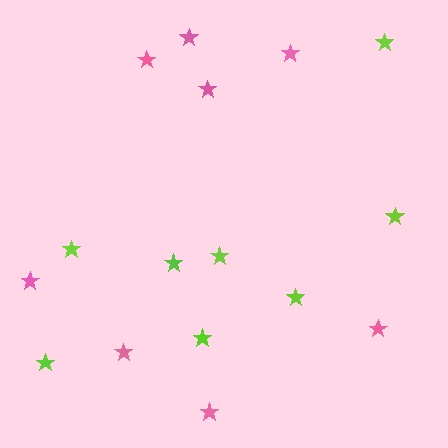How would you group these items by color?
There are 2 groups: one group of lime stars (8) and one group of pink stars (8).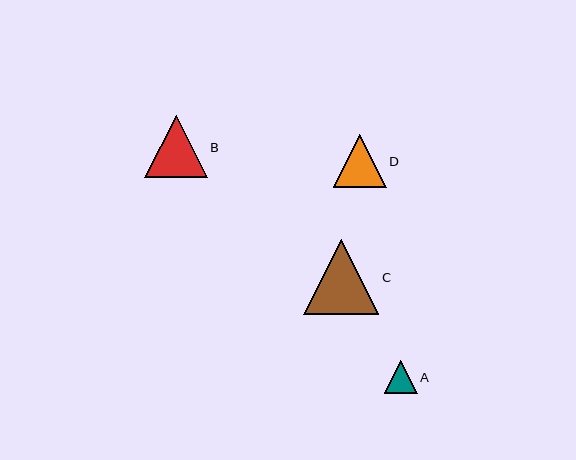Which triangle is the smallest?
Triangle A is the smallest with a size of approximately 33 pixels.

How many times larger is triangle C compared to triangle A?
Triangle C is approximately 2.3 times the size of triangle A.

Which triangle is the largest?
Triangle C is the largest with a size of approximately 75 pixels.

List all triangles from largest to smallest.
From largest to smallest: C, B, D, A.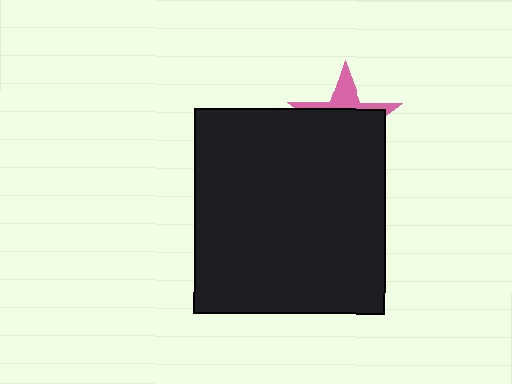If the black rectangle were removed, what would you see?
You would see the complete pink star.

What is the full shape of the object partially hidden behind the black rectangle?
The partially hidden object is a pink star.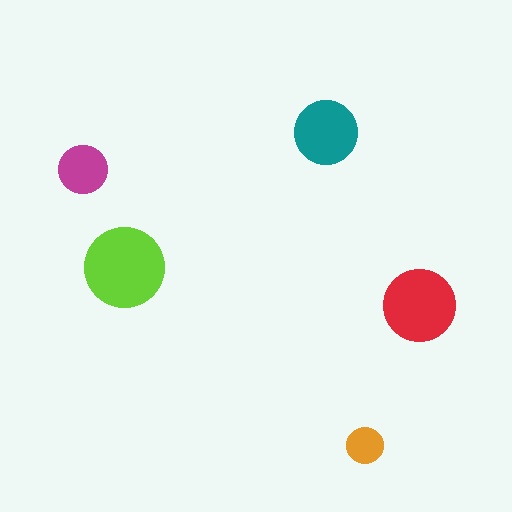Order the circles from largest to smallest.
the lime one, the red one, the teal one, the magenta one, the orange one.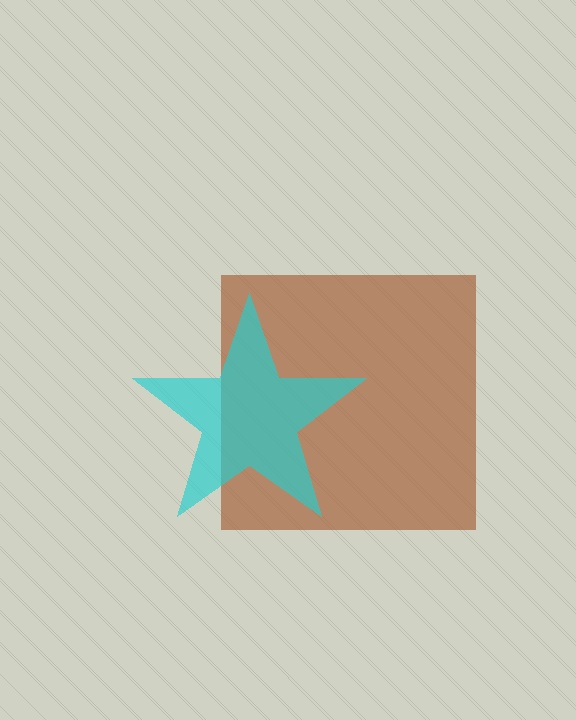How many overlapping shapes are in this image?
There are 2 overlapping shapes in the image.